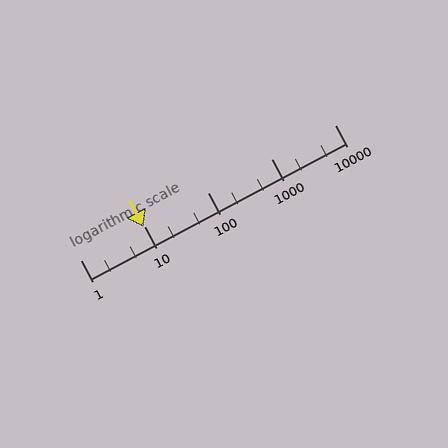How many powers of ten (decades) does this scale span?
The scale spans 4 decades, from 1 to 10000.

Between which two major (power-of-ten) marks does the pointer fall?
The pointer is between 1 and 10.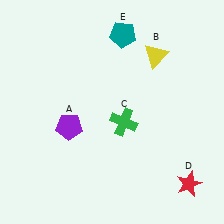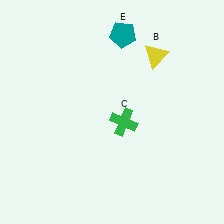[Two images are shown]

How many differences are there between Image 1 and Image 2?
There are 2 differences between the two images.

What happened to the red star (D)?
The red star (D) was removed in Image 2. It was in the bottom-right area of Image 1.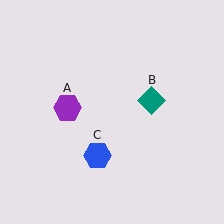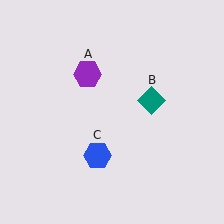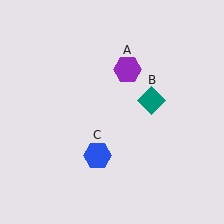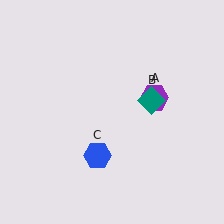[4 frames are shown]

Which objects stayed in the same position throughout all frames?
Teal diamond (object B) and blue hexagon (object C) remained stationary.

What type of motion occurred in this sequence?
The purple hexagon (object A) rotated clockwise around the center of the scene.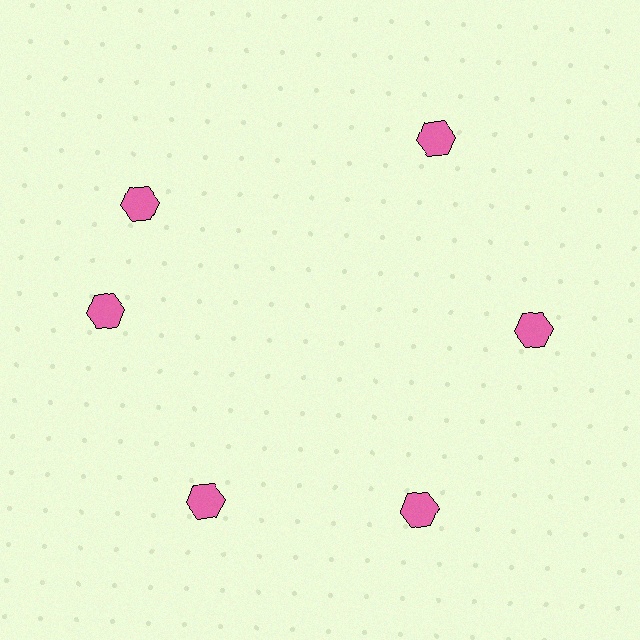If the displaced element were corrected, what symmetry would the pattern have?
It would have 6-fold rotational symmetry — the pattern would map onto itself every 60 degrees.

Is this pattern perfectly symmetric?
No. The 6 pink hexagons are arranged in a ring, but one element near the 11 o'clock position is rotated out of alignment along the ring, breaking the 6-fold rotational symmetry.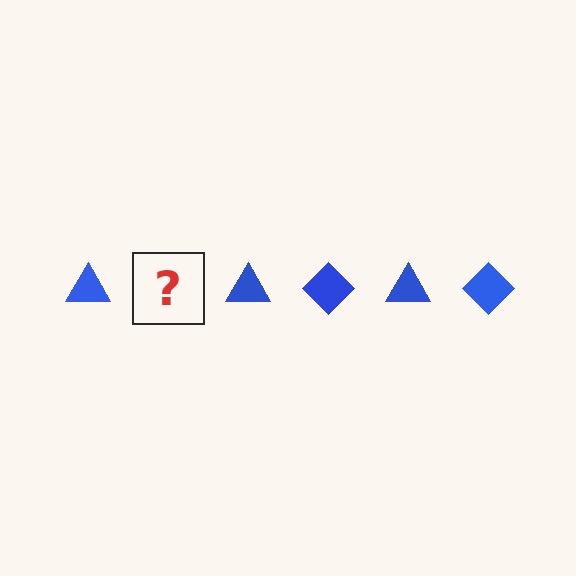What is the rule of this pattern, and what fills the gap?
The rule is that the pattern cycles through triangle, diamond shapes in blue. The gap should be filled with a blue diamond.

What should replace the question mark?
The question mark should be replaced with a blue diamond.